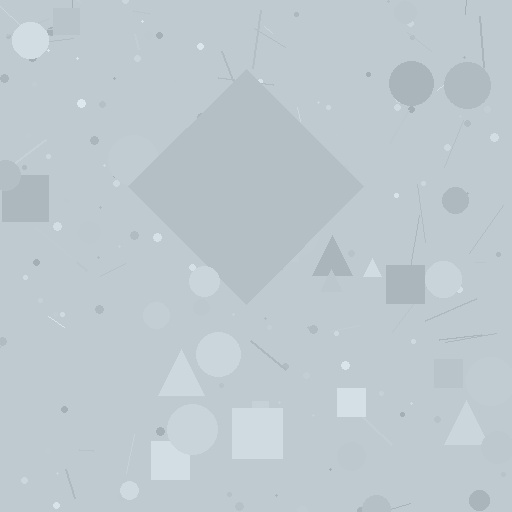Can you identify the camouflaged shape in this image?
The camouflaged shape is a diamond.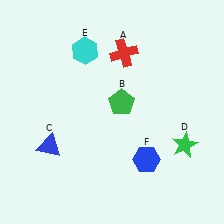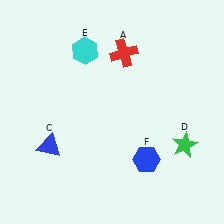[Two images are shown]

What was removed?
The green pentagon (B) was removed in Image 2.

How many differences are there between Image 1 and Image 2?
There is 1 difference between the two images.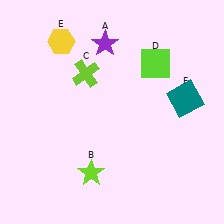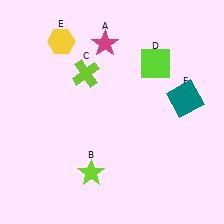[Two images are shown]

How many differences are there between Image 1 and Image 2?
There is 1 difference between the two images.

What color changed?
The star (A) changed from purple in Image 1 to magenta in Image 2.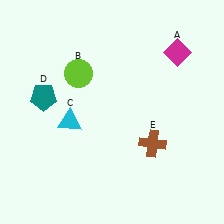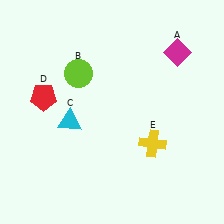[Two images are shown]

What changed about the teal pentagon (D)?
In Image 1, D is teal. In Image 2, it changed to red.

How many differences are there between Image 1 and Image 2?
There are 2 differences between the two images.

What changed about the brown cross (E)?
In Image 1, E is brown. In Image 2, it changed to yellow.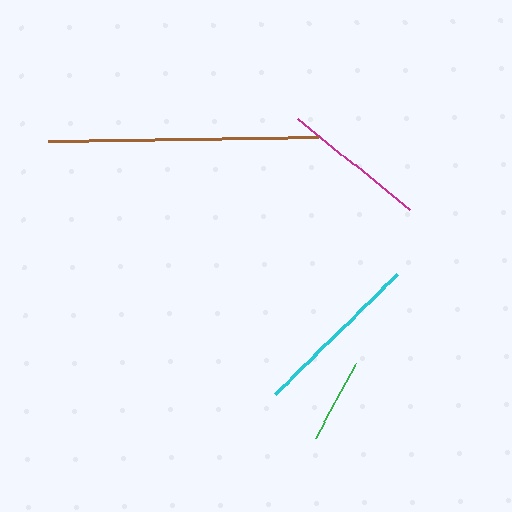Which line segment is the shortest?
The green line is the shortest at approximately 85 pixels.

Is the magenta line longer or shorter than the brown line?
The brown line is longer than the magenta line.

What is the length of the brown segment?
The brown segment is approximately 270 pixels long.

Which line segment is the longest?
The brown line is the longest at approximately 270 pixels.